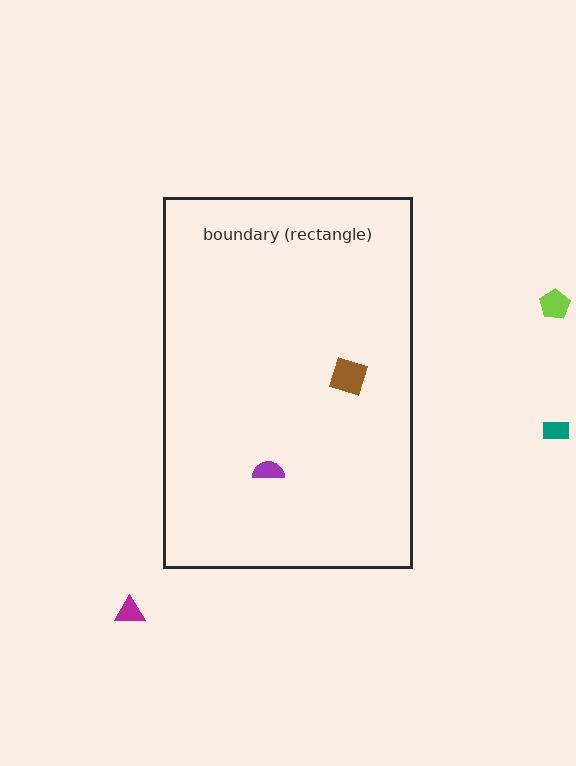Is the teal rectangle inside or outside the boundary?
Outside.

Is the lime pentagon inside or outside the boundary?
Outside.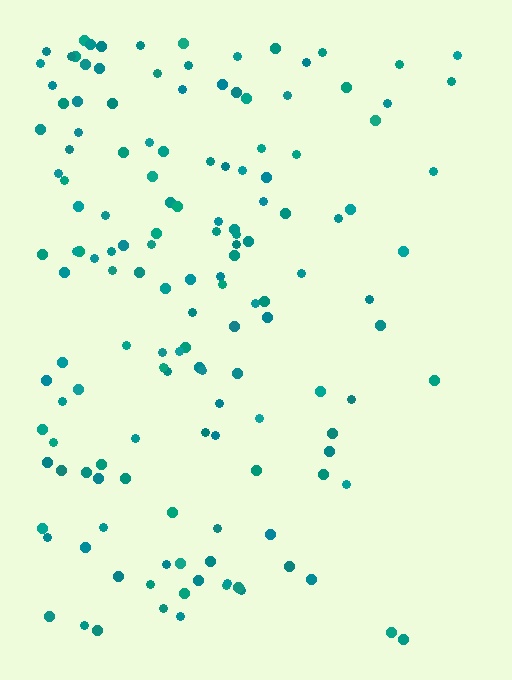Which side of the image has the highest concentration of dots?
The left.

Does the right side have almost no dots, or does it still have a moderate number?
Still a moderate number, just noticeably fewer than the left.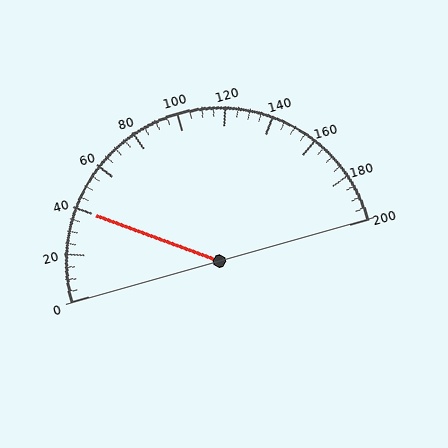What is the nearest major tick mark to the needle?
The nearest major tick mark is 40.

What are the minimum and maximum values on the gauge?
The gauge ranges from 0 to 200.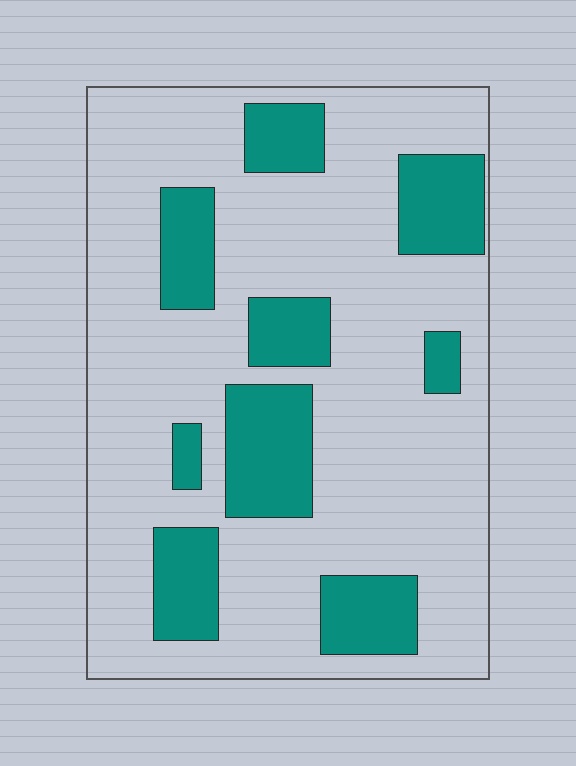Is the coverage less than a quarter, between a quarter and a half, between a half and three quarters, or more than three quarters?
Less than a quarter.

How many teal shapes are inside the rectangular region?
9.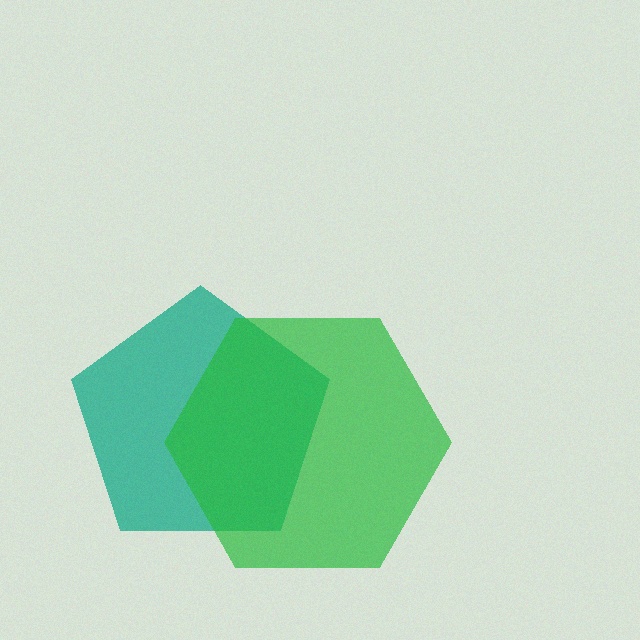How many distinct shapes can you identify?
There are 2 distinct shapes: a teal pentagon, a green hexagon.